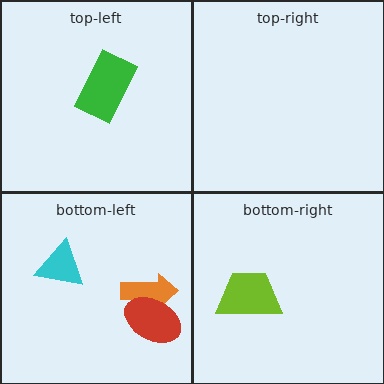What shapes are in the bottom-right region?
The lime trapezoid.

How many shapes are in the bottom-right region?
1.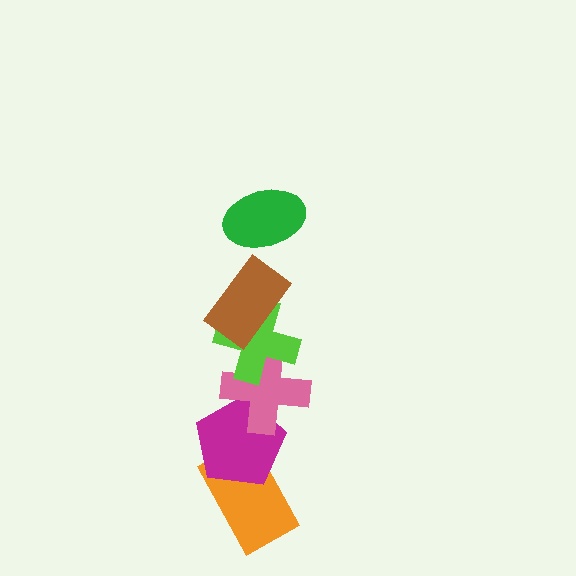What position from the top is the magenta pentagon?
The magenta pentagon is 5th from the top.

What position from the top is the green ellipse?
The green ellipse is 1st from the top.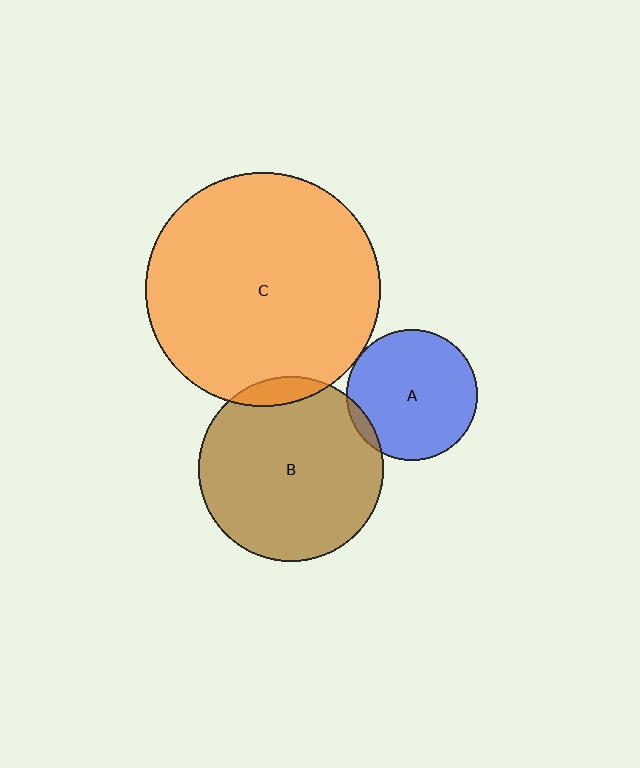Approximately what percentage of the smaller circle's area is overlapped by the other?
Approximately 5%.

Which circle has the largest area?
Circle C (orange).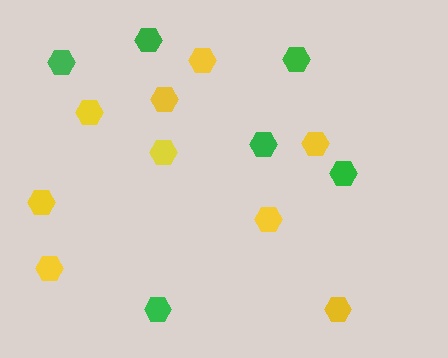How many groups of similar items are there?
There are 2 groups: one group of yellow hexagons (9) and one group of green hexagons (6).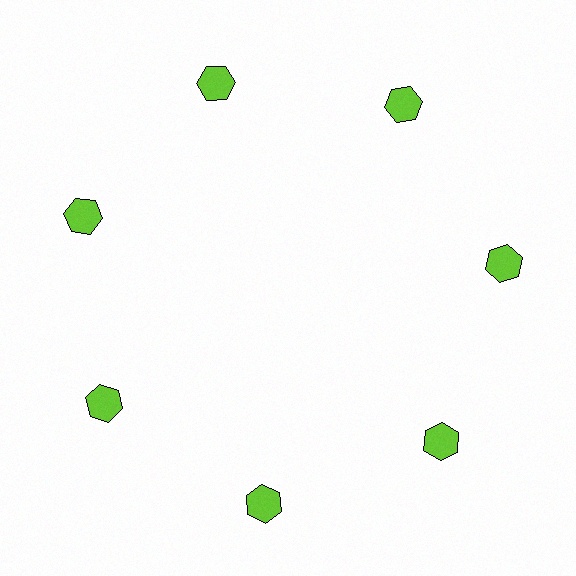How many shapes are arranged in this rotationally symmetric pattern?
There are 7 shapes, arranged in 7 groups of 1.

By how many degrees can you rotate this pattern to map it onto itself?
The pattern maps onto itself every 51 degrees of rotation.